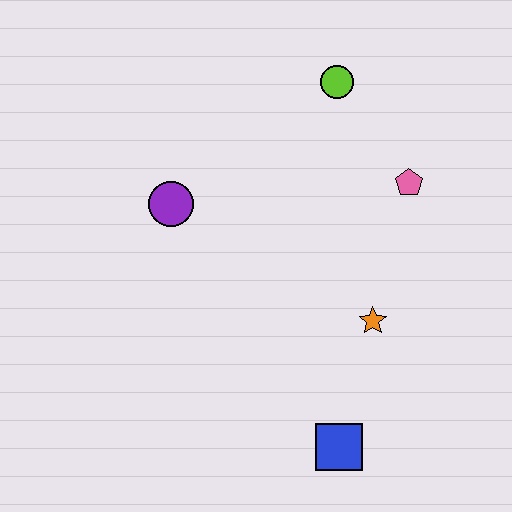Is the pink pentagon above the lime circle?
No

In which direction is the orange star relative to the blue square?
The orange star is above the blue square.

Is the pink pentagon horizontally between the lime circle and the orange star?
No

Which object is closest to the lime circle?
The pink pentagon is closest to the lime circle.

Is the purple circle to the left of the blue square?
Yes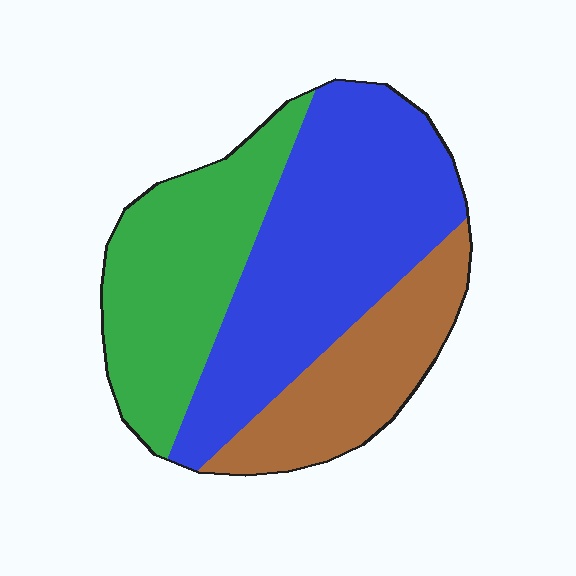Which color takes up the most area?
Blue, at roughly 45%.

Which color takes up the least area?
Brown, at roughly 25%.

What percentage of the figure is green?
Green covers around 30% of the figure.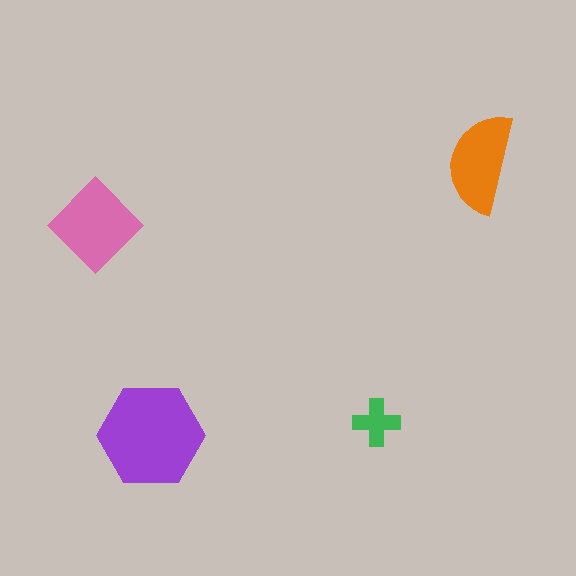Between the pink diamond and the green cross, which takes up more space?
The pink diamond.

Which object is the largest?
The purple hexagon.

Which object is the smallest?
The green cross.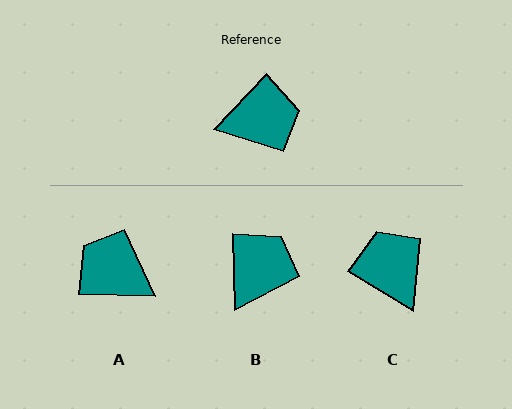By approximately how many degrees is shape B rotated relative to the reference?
Approximately 45 degrees counter-clockwise.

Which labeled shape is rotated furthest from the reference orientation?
A, about 132 degrees away.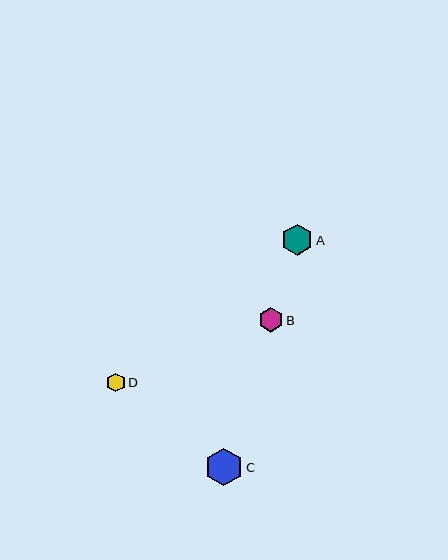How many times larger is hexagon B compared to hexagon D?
Hexagon B is approximately 1.3 times the size of hexagon D.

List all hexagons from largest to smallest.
From largest to smallest: C, A, B, D.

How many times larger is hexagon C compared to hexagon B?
Hexagon C is approximately 1.5 times the size of hexagon B.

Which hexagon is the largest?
Hexagon C is the largest with a size of approximately 38 pixels.